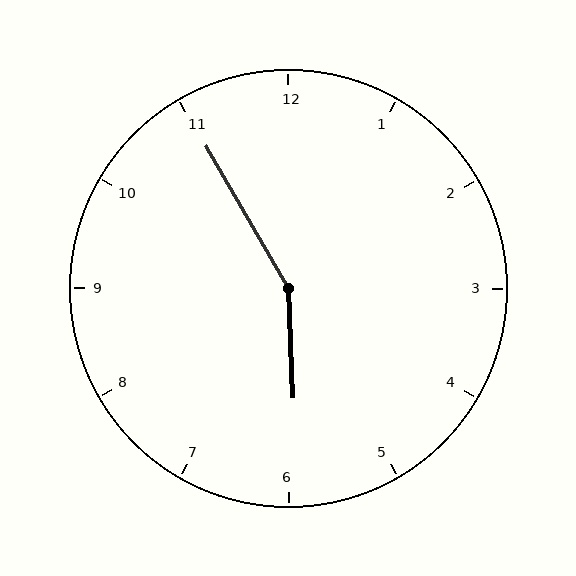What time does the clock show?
5:55.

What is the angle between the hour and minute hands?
Approximately 152 degrees.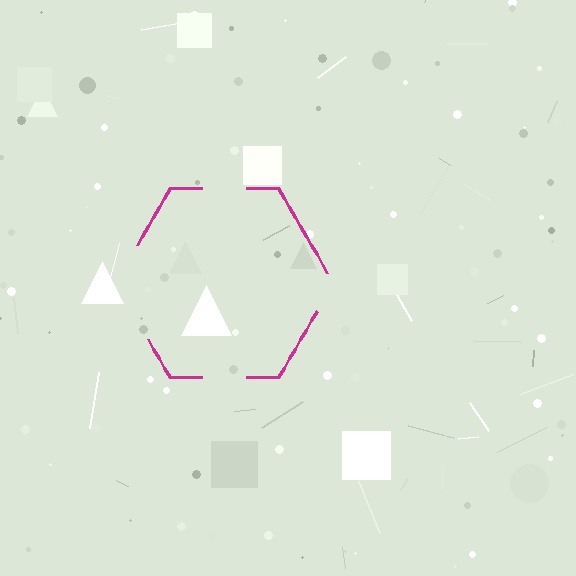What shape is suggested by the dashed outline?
The dashed outline suggests a hexagon.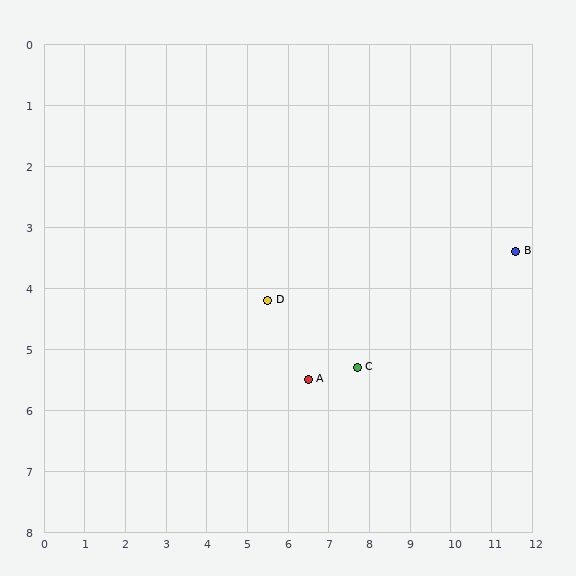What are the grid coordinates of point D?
Point D is at approximately (5.5, 4.2).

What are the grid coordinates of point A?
Point A is at approximately (6.5, 5.5).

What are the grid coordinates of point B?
Point B is at approximately (11.6, 3.4).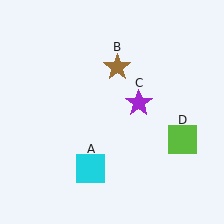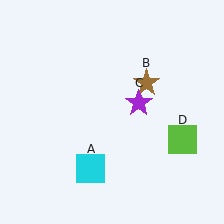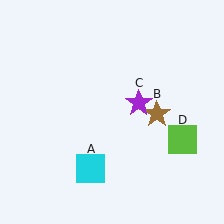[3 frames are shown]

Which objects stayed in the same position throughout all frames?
Cyan square (object A) and purple star (object C) and lime square (object D) remained stationary.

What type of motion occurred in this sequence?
The brown star (object B) rotated clockwise around the center of the scene.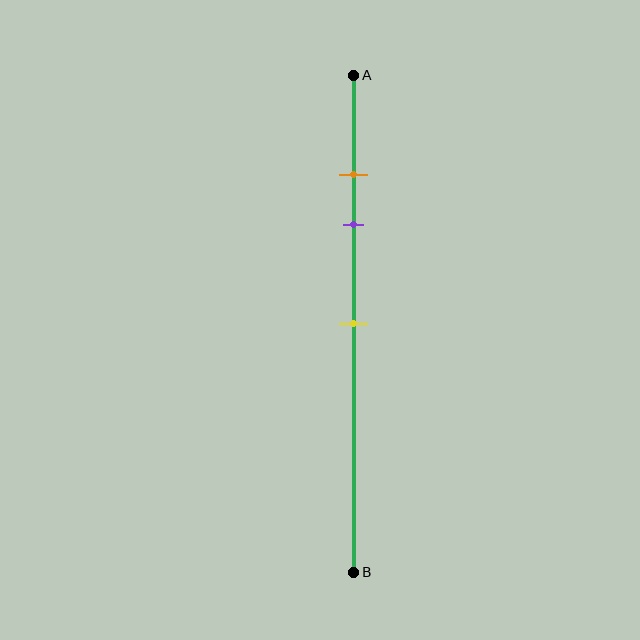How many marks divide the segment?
There are 3 marks dividing the segment.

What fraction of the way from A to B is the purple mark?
The purple mark is approximately 30% (0.3) of the way from A to B.